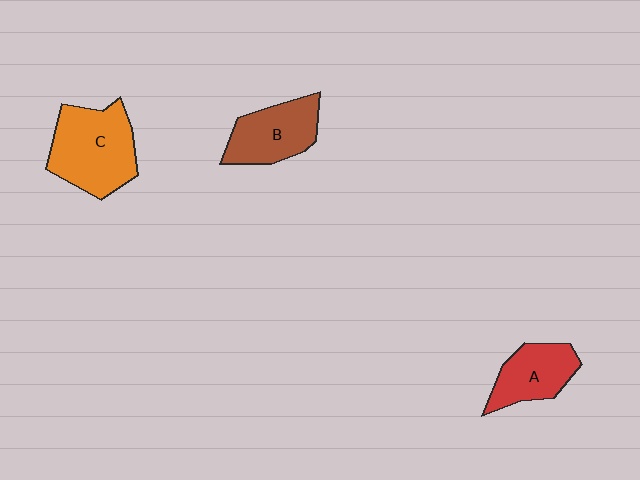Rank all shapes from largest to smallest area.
From largest to smallest: C (orange), B (brown), A (red).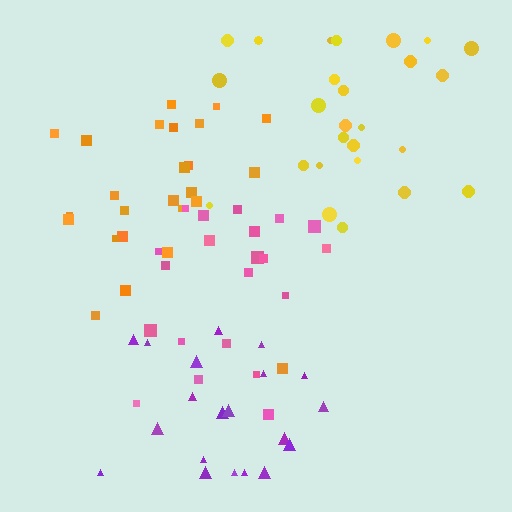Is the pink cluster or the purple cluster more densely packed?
Purple.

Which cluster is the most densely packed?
Purple.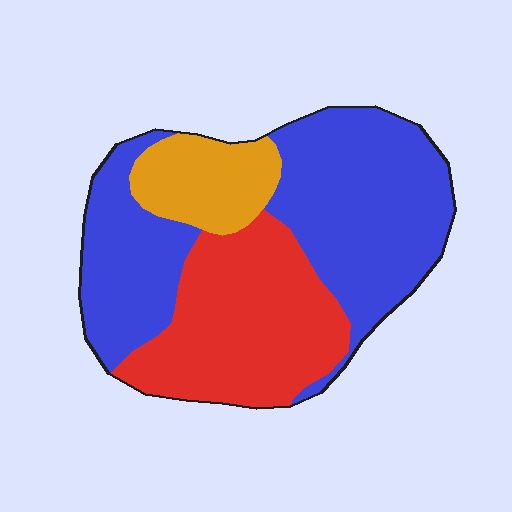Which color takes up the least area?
Orange, at roughly 15%.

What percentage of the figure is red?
Red covers about 35% of the figure.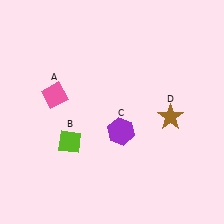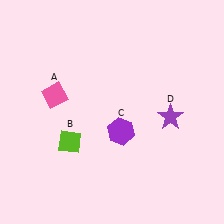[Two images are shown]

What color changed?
The star (D) changed from brown in Image 1 to purple in Image 2.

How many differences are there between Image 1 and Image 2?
There is 1 difference between the two images.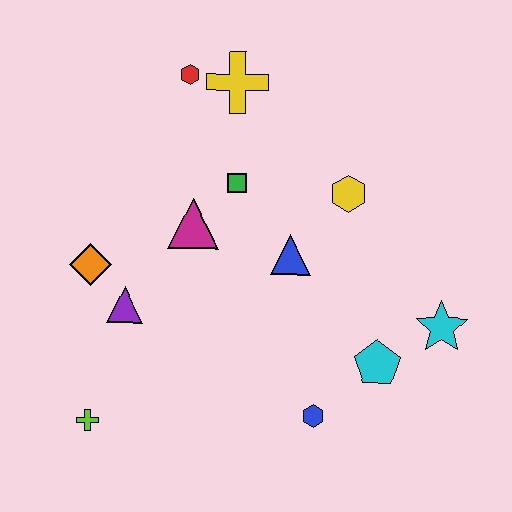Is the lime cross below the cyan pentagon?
Yes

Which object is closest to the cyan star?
The cyan pentagon is closest to the cyan star.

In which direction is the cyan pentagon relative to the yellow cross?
The cyan pentagon is below the yellow cross.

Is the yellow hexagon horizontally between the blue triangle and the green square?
No